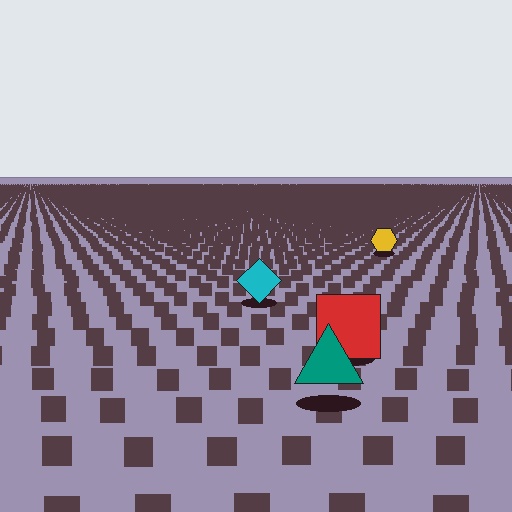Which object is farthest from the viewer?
The yellow hexagon is farthest from the viewer. It appears smaller and the ground texture around it is denser.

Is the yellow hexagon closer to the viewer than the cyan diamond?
No. The cyan diamond is closer — you can tell from the texture gradient: the ground texture is coarser near it.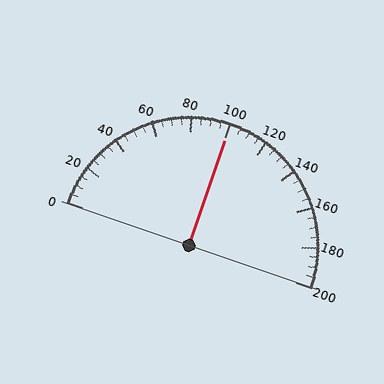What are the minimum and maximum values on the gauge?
The gauge ranges from 0 to 200.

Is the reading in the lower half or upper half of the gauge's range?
The reading is in the upper half of the range (0 to 200).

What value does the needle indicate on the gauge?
The needle indicates approximately 100.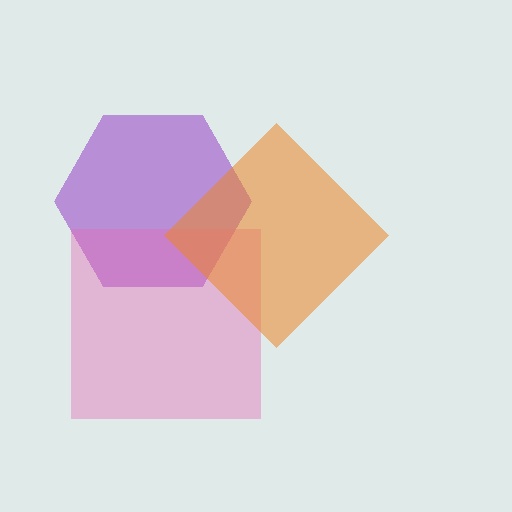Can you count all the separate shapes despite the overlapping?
Yes, there are 3 separate shapes.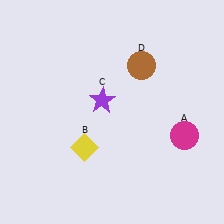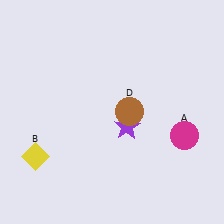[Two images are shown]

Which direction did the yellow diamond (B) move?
The yellow diamond (B) moved left.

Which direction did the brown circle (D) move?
The brown circle (D) moved down.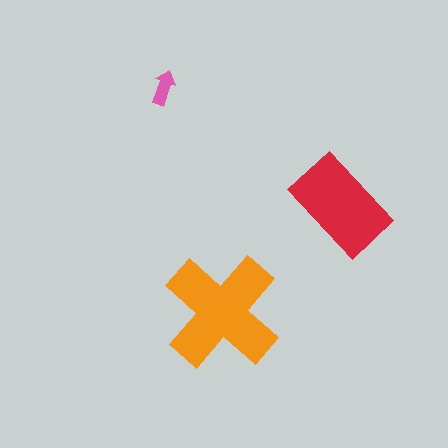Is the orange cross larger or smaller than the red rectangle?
Larger.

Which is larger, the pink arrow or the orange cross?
The orange cross.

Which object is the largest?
The orange cross.